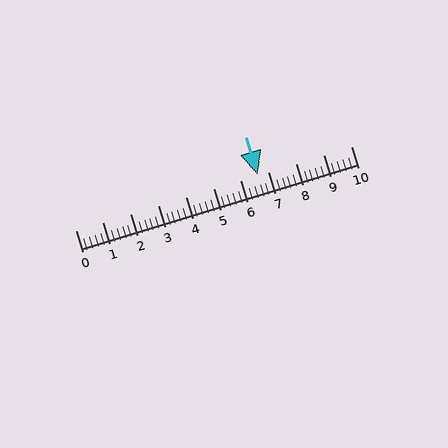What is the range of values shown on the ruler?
The ruler shows values from 0 to 10.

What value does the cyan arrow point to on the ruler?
The cyan arrow points to approximately 6.6.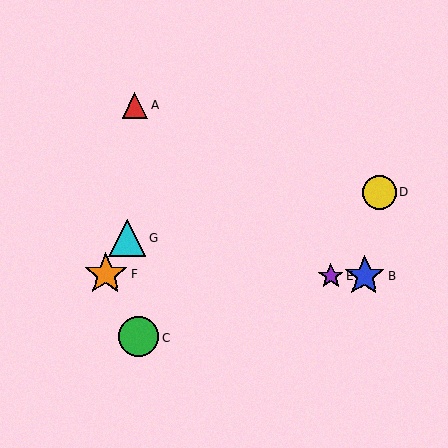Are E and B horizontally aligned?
Yes, both are at y≈276.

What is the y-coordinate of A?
Object A is at y≈106.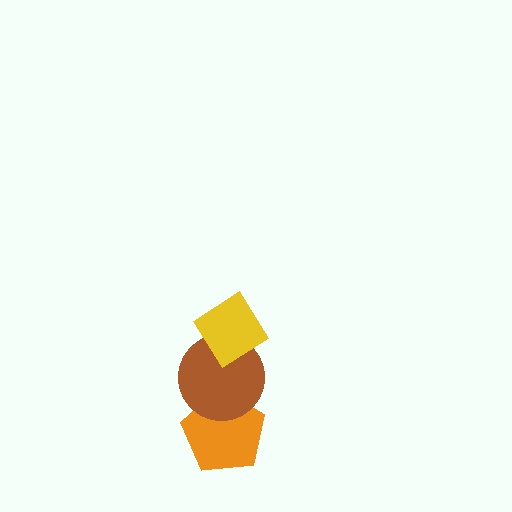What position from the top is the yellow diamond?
The yellow diamond is 1st from the top.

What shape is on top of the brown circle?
The yellow diamond is on top of the brown circle.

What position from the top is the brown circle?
The brown circle is 2nd from the top.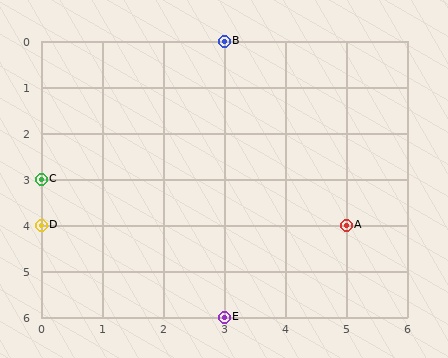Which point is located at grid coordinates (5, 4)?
Point A is at (5, 4).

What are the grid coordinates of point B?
Point B is at grid coordinates (3, 0).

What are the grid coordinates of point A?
Point A is at grid coordinates (5, 4).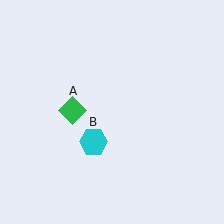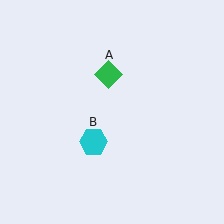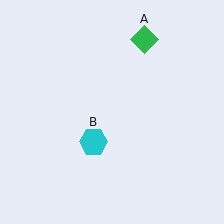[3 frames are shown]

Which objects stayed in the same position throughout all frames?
Cyan hexagon (object B) remained stationary.